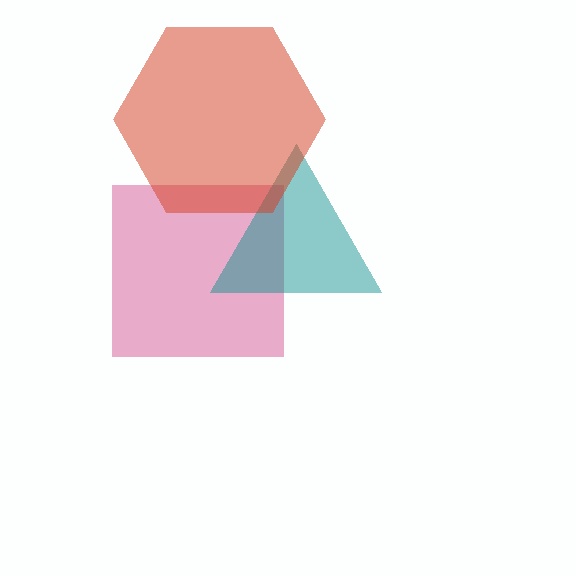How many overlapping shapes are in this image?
There are 3 overlapping shapes in the image.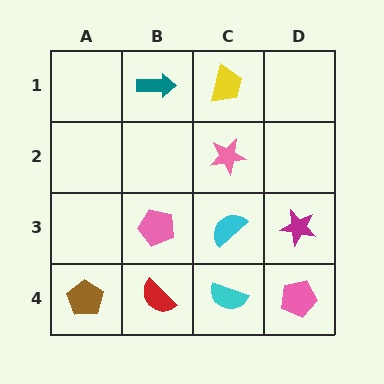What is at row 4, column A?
A brown pentagon.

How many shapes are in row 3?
3 shapes.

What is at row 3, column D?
A magenta star.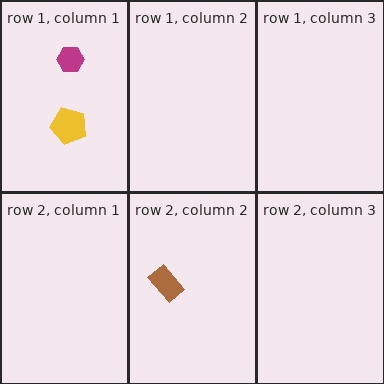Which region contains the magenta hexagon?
The row 1, column 1 region.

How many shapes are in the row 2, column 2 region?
1.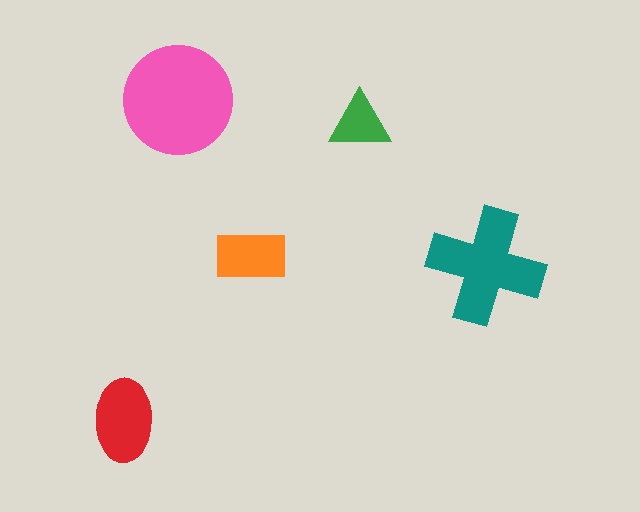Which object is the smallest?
The green triangle.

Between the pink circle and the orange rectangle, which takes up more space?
The pink circle.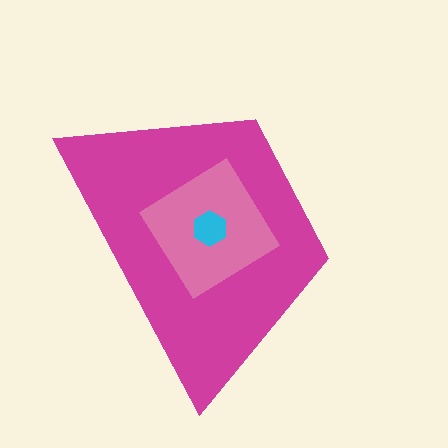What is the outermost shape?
The magenta trapezoid.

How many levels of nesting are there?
3.